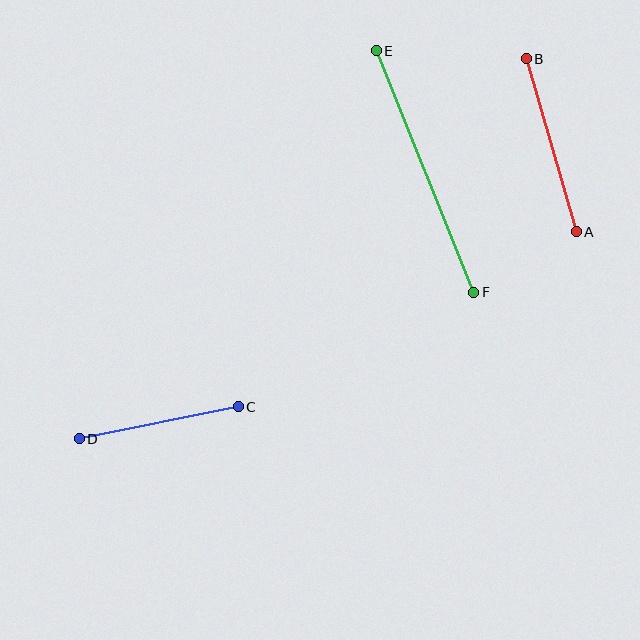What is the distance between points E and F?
The distance is approximately 261 pixels.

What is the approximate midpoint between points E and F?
The midpoint is at approximately (425, 172) pixels.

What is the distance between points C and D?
The distance is approximately 162 pixels.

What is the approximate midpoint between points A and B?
The midpoint is at approximately (551, 145) pixels.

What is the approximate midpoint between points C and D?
The midpoint is at approximately (159, 423) pixels.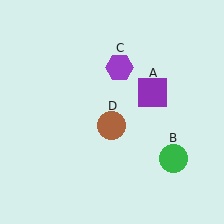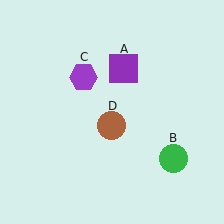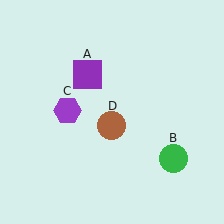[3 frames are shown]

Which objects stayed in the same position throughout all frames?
Green circle (object B) and brown circle (object D) remained stationary.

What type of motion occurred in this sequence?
The purple square (object A), purple hexagon (object C) rotated counterclockwise around the center of the scene.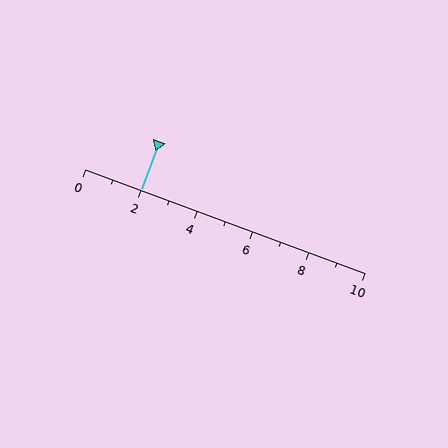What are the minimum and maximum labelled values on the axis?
The axis runs from 0 to 10.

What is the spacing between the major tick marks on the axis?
The major ticks are spaced 2 apart.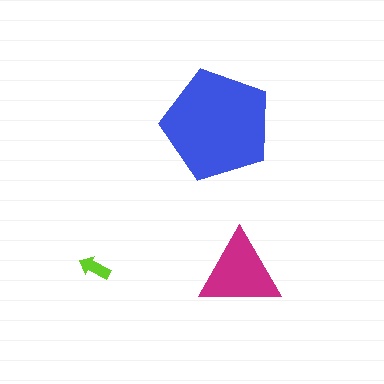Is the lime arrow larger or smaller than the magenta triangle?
Smaller.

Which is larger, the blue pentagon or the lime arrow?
The blue pentagon.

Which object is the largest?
The blue pentagon.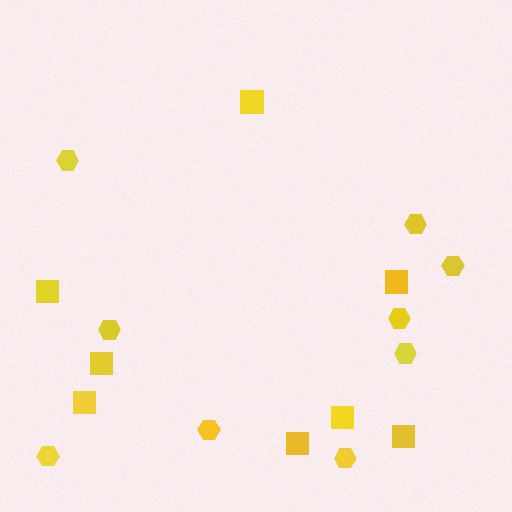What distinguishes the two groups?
There are 2 groups: one group of hexagons (9) and one group of squares (8).